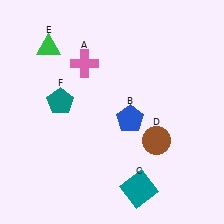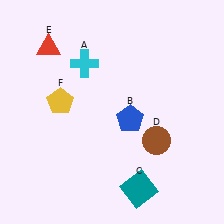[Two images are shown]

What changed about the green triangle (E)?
In Image 1, E is green. In Image 2, it changed to red.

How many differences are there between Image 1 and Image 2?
There are 3 differences between the two images.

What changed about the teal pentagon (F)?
In Image 1, F is teal. In Image 2, it changed to yellow.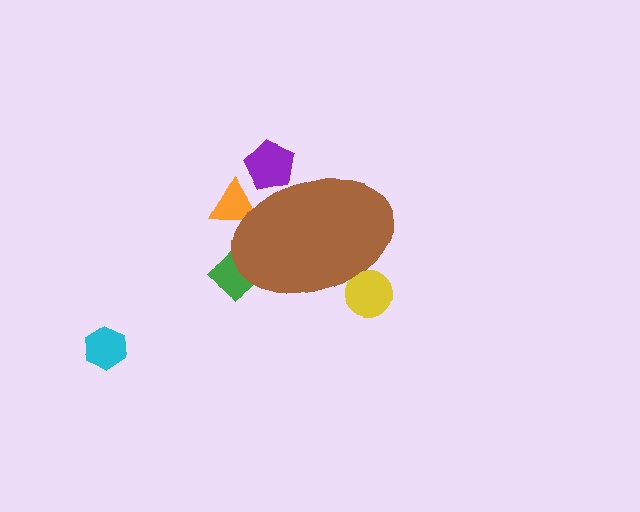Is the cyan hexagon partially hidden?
No, the cyan hexagon is fully visible.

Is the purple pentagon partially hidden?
Yes, the purple pentagon is partially hidden behind the brown ellipse.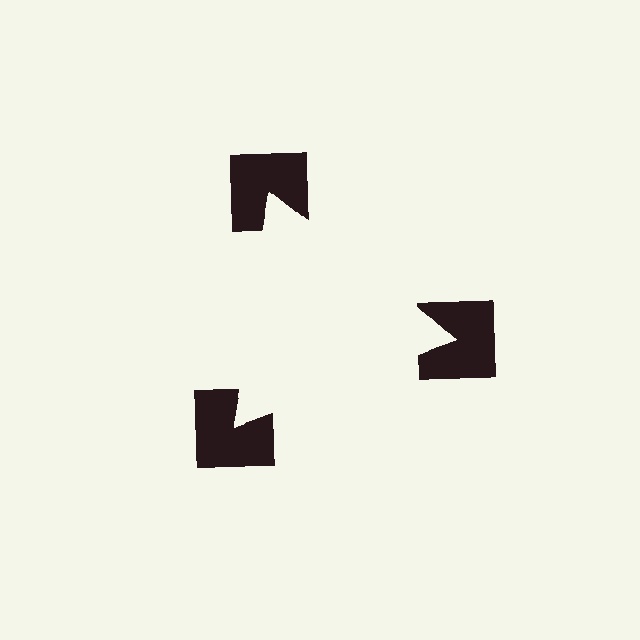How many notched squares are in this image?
There are 3 — one at each vertex of the illusory triangle.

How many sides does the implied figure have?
3 sides.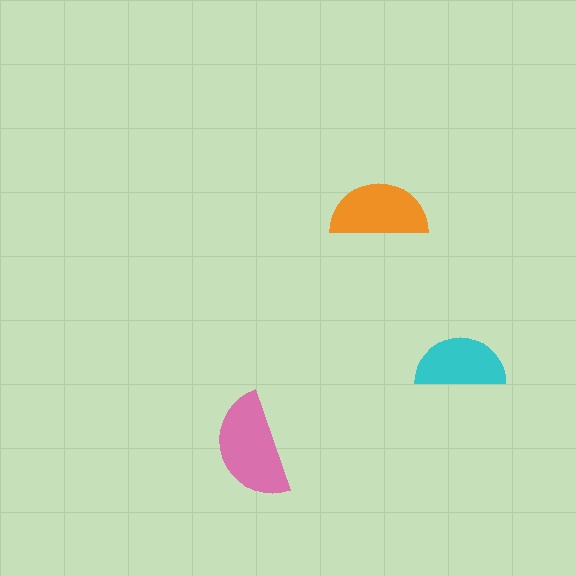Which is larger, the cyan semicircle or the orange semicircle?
The orange one.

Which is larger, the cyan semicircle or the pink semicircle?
The pink one.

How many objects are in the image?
There are 3 objects in the image.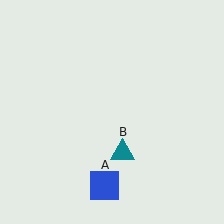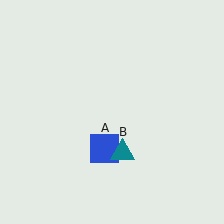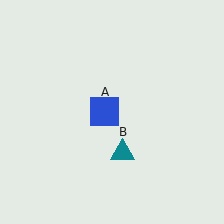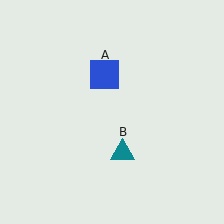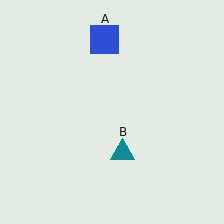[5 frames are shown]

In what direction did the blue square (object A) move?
The blue square (object A) moved up.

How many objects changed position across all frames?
1 object changed position: blue square (object A).